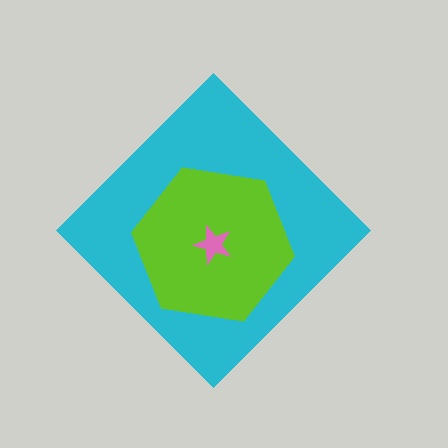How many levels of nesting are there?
3.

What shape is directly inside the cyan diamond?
The lime hexagon.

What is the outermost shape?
The cyan diamond.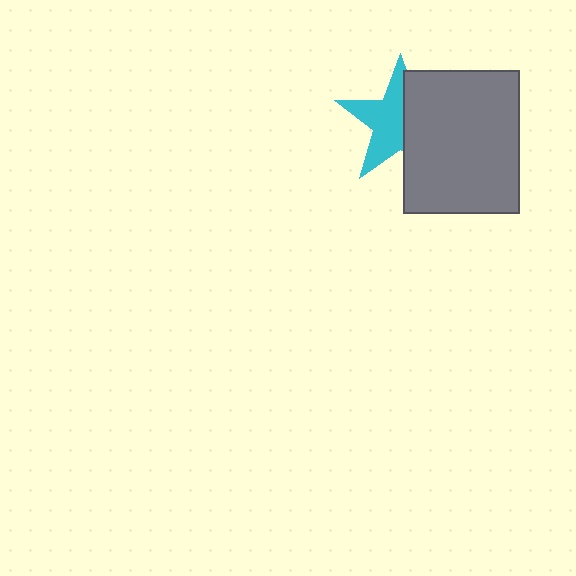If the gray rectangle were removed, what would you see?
You would see the complete cyan star.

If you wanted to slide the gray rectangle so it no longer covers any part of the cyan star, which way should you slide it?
Slide it right — that is the most direct way to separate the two shapes.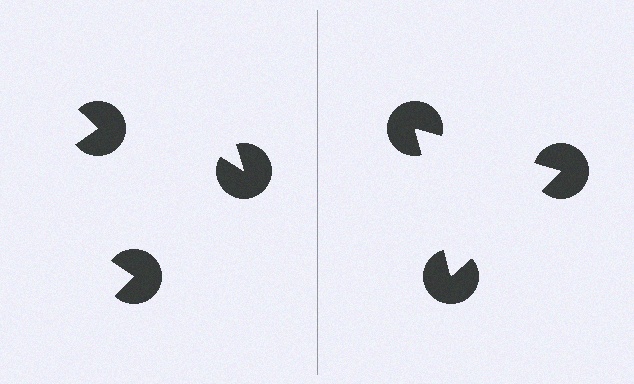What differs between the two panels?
The pac-man discs are positioned identically on both sides; only the wedge orientations differ. On the right they align to a triangle; on the left they are misaligned.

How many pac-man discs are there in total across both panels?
6 — 3 on each side.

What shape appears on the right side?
An illusory triangle.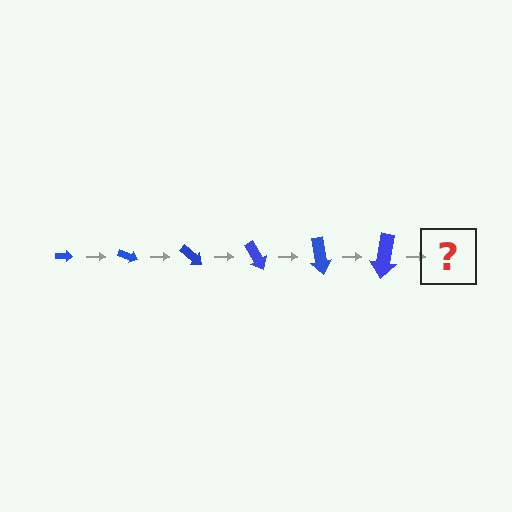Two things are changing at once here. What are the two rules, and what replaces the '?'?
The two rules are that the arrow grows larger each step and it rotates 20 degrees each step. The '?' should be an arrow, larger than the previous one and rotated 120 degrees from the start.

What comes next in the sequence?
The next element should be an arrow, larger than the previous one and rotated 120 degrees from the start.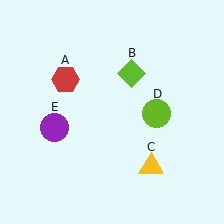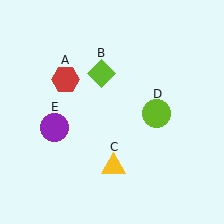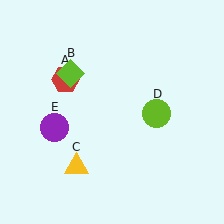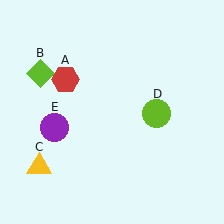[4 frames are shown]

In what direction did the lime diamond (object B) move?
The lime diamond (object B) moved left.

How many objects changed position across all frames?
2 objects changed position: lime diamond (object B), yellow triangle (object C).